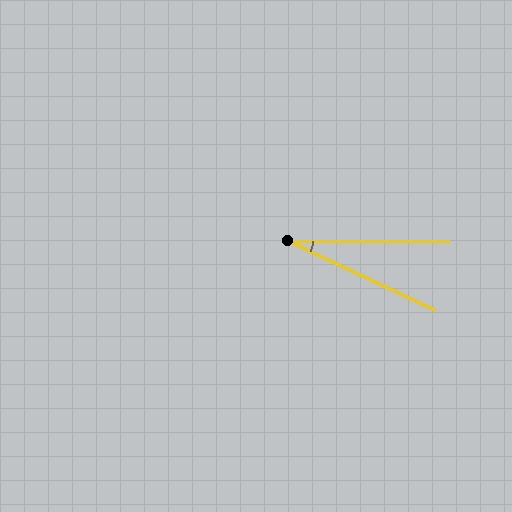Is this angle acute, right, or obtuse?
It is acute.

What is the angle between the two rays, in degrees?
Approximately 25 degrees.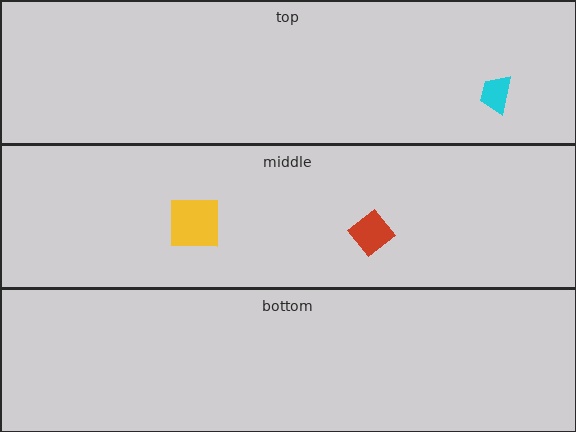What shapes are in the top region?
The cyan trapezoid.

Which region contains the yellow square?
The middle region.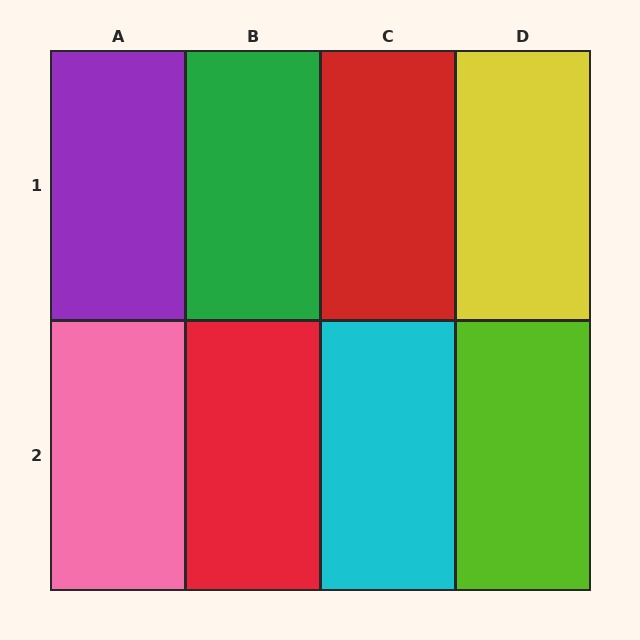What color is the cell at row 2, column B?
Red.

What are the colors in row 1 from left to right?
Purple, green, red, yellow.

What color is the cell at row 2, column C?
Cyan.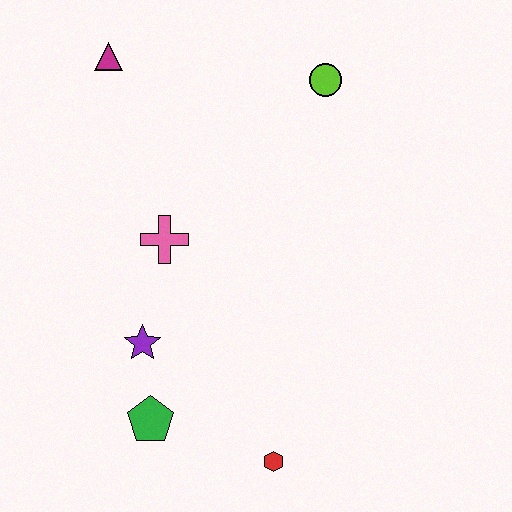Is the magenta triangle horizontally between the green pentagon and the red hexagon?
No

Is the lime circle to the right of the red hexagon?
Yes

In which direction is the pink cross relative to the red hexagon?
The pink cross is above the red hexagon.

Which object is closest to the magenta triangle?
The pink cross is closest to the magenta triangle.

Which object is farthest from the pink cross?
The red hexagon is farthest from the pink cross.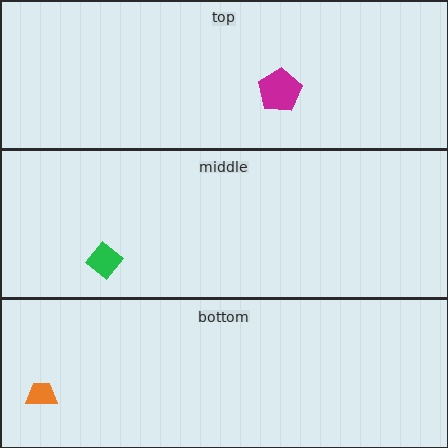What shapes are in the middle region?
The green diamond.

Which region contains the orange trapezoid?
The bottom region.